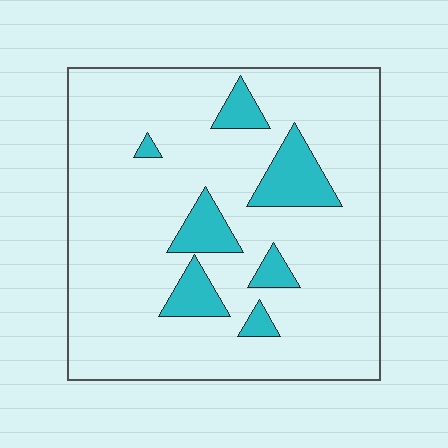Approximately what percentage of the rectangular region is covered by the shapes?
Approximately 15%.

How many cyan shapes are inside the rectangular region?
7.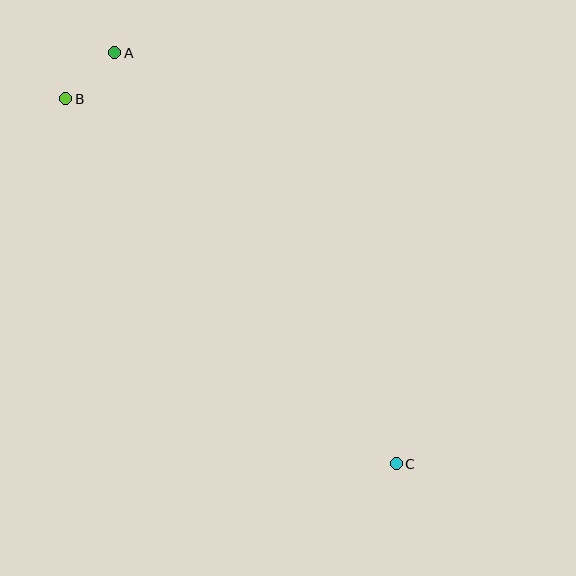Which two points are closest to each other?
Points A and B are closest to each other.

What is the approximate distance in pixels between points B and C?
The distance between B and C is approximately 493 pixels.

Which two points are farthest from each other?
Points A and C are farthest from each other.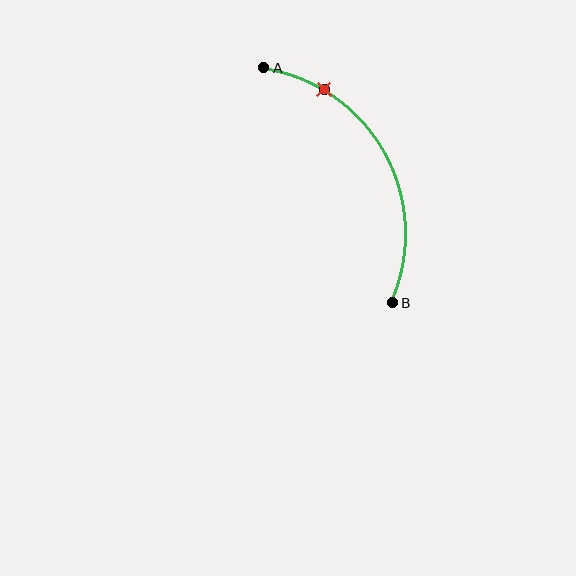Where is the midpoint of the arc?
The arc midpoint is the point on the curve farthest from the straight line joining A and B. It sits to the right of that line.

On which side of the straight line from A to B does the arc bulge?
The arc bulges to the right of the straight line connecting A and B.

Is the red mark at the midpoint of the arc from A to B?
No. The red mark lies on the arc but is closer to endpoint A. The arc midpoint would be at the point on the curve equidistant along the arc from both A and B.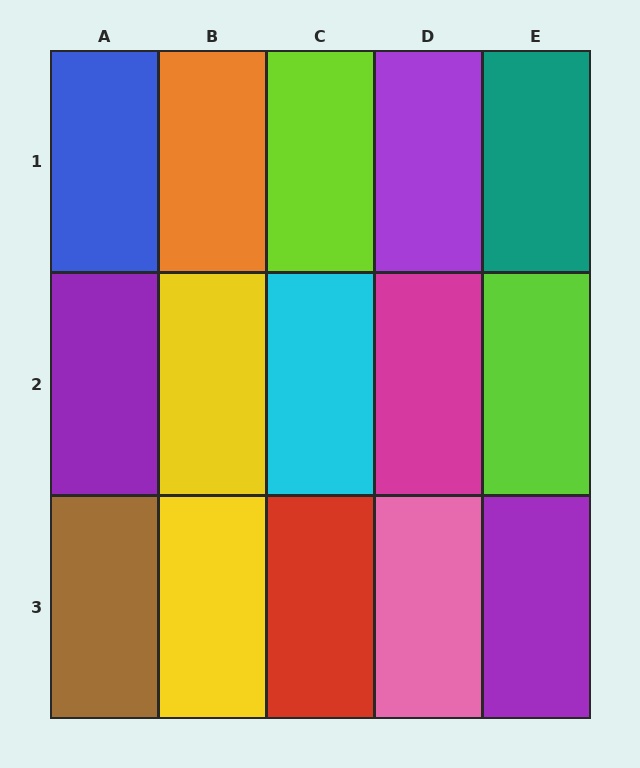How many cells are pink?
1 cell is pink.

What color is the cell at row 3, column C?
Red.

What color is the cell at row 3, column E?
Purple.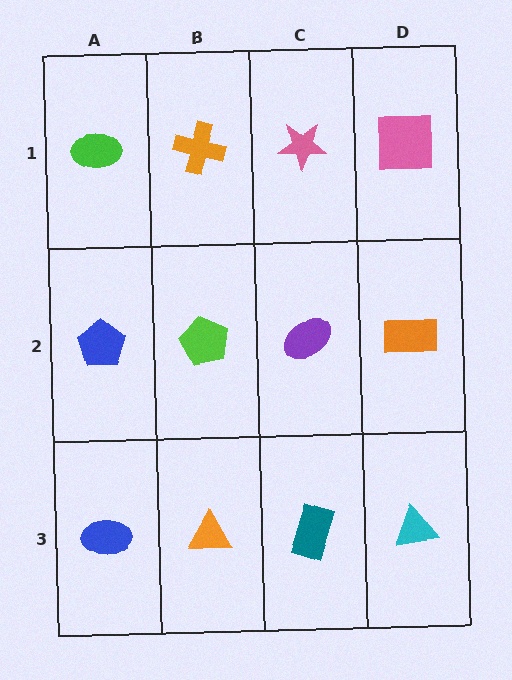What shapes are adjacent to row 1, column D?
An orange rectangle (row 2, column D), a pink star (row 1, column C).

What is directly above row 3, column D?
An orange rectangle.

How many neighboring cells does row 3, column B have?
3.